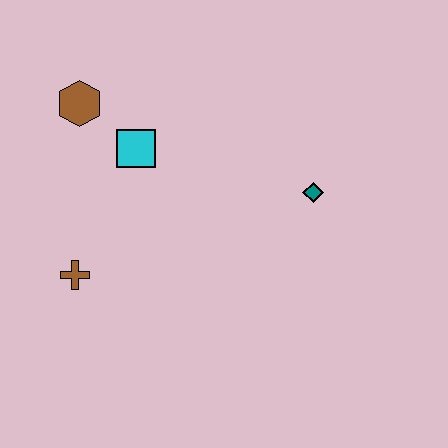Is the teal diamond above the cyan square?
No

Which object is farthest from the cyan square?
The teal diamond is farthest from the cyan square.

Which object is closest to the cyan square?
The brown hexagon is closest to the cyan square.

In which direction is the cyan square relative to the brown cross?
The cyan square is above the brown cross.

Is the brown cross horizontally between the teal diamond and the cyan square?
No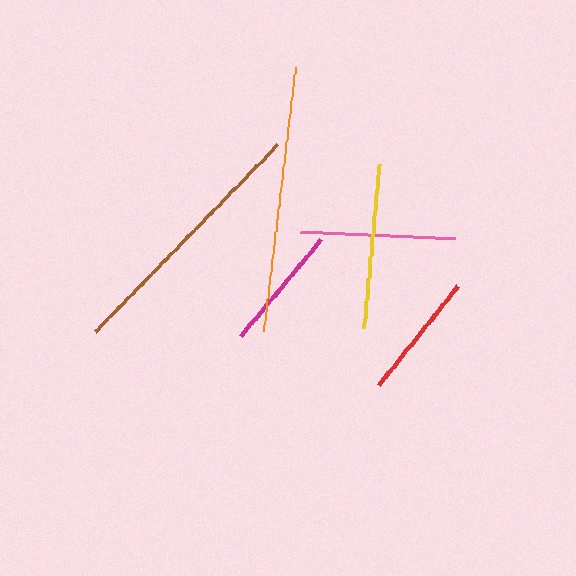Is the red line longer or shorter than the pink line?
The pink line is longer than the red line.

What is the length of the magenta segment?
The magenta segment is approximately 126 pixels long.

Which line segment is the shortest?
The magenta line is the shortest at approximately 126 pixels.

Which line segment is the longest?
The orange line is the longest at approximately 266 pixels.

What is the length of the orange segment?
The orange segment is approximately 266 pixels long.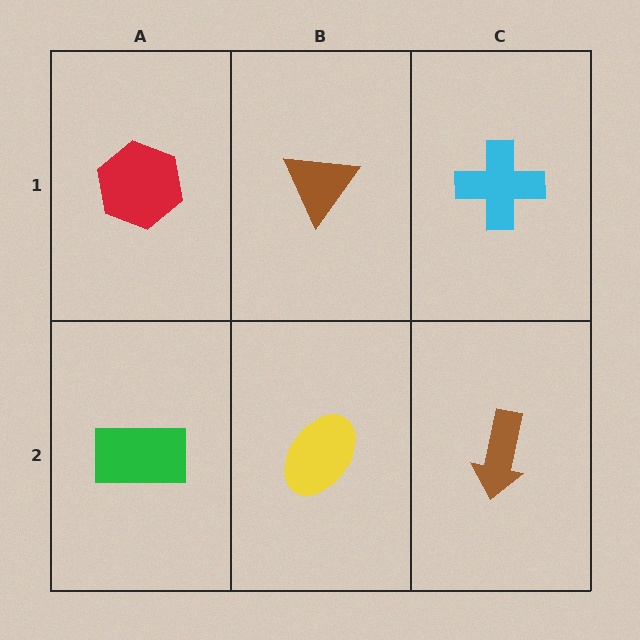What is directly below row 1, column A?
A green rectangle.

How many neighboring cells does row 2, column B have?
3.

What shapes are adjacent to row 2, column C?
A cyan cross (row 1, column C), a yellow ellipse (row 2, column B).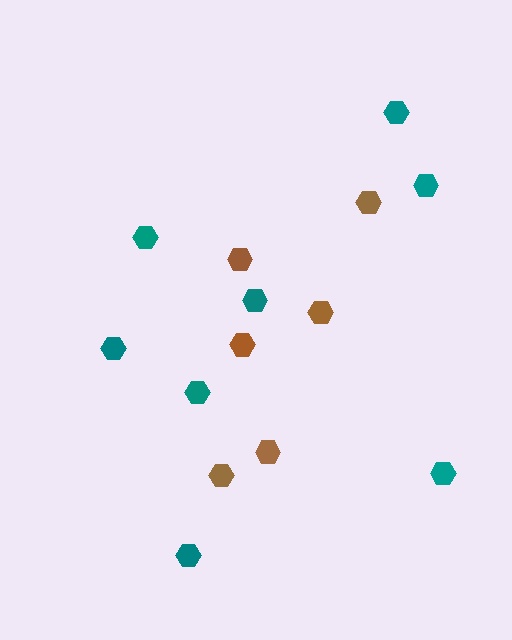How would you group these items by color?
There are 2 groups: one group of brown hexagons (6) and one group of teal hexagons (8).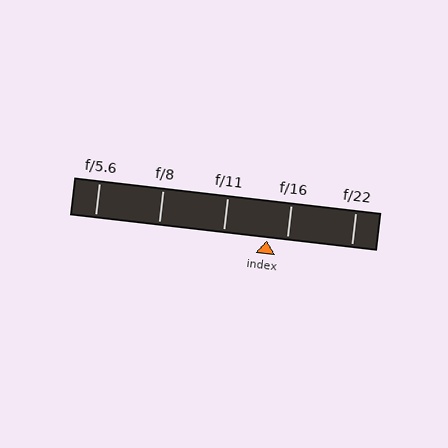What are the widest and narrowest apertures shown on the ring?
The widest aperture shown is f/5.6 and the narrowest is f/22.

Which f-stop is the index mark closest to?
The index mark is closest to f/16.